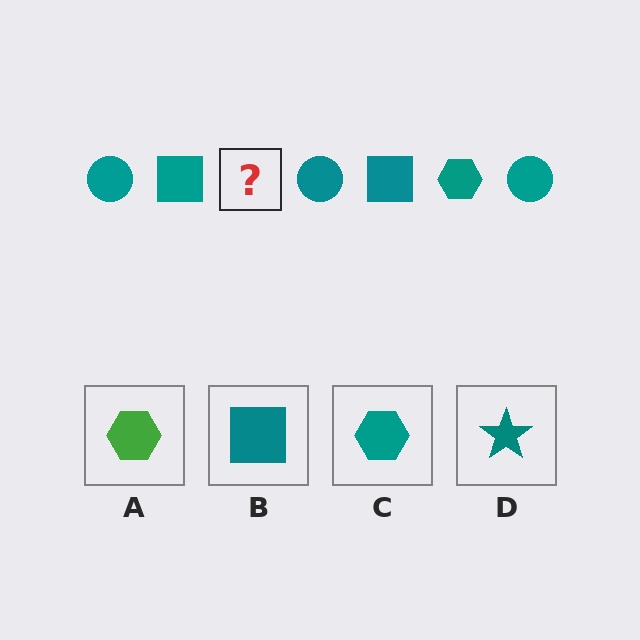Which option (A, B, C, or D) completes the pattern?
C.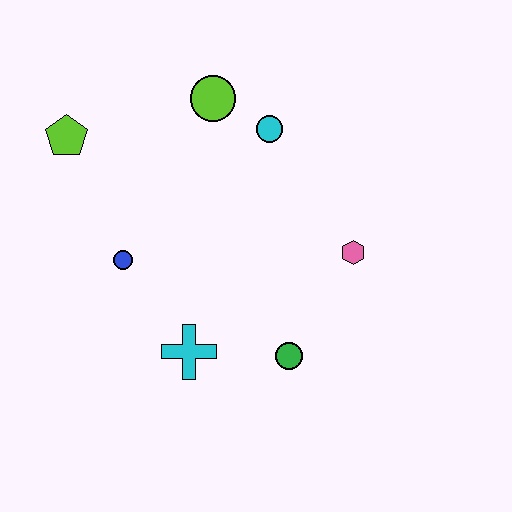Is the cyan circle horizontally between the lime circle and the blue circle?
No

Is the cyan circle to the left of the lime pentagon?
No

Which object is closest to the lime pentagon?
The blue circle is closest to the lime pentagon.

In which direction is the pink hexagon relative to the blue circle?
The pink hexagon is to the right of the blue circle.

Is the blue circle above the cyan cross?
Yes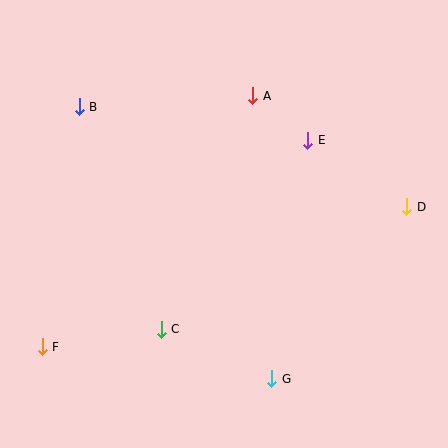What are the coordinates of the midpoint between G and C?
The midpoint between G and C is at (217, 354).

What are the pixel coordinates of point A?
Point A is at (253, 96).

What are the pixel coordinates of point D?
Point D is at (407, 207).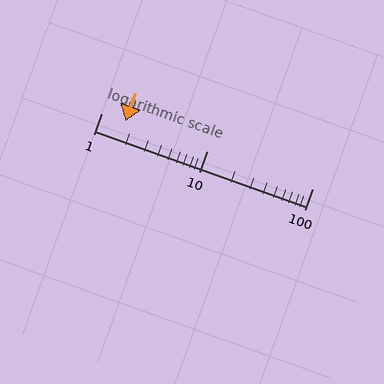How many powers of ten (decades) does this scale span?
The scale spans 2 decades, from 1 to 100.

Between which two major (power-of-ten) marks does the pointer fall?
The pointer is between 1 and 10.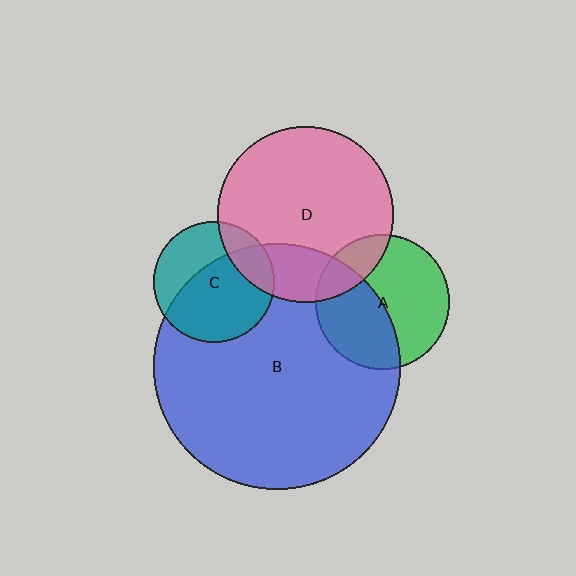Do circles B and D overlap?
Yes.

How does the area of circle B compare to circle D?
Approximately 2.0 times.